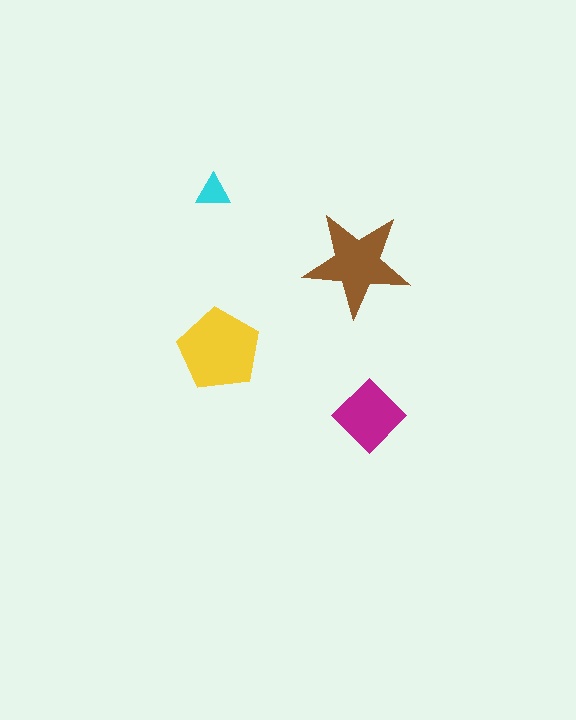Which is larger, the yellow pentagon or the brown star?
The yellow pentagon.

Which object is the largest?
The yellow pentagon.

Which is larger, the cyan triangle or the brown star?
The brown star.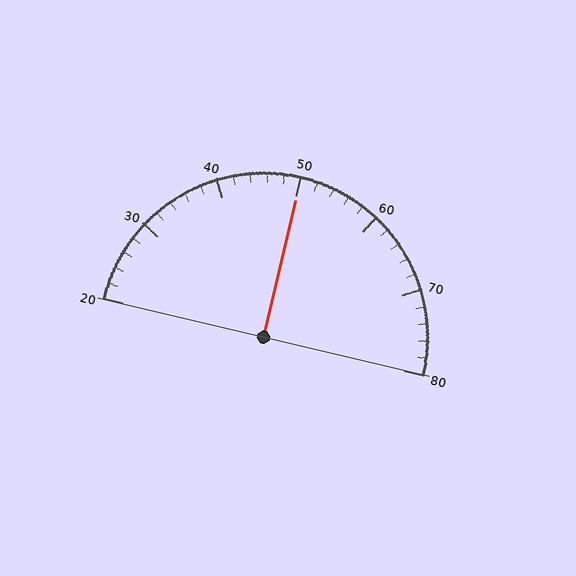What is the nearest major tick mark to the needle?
The nearest major tick mark is 50.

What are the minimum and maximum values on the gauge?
The gauge ranges from 20 to 80.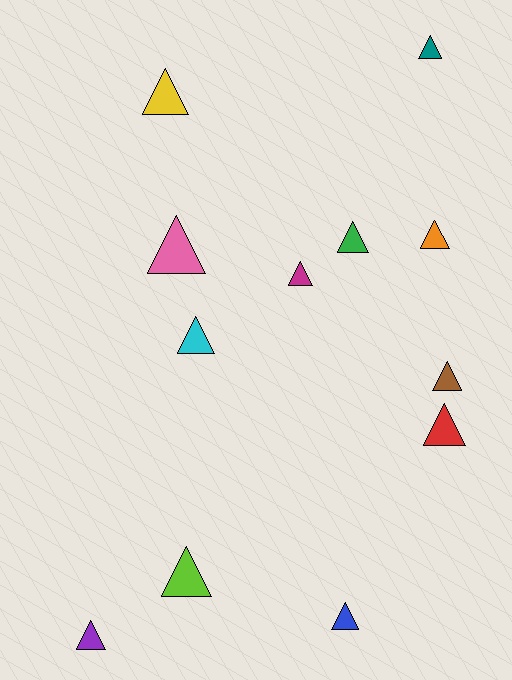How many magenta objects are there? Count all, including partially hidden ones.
There is 1 magenta object.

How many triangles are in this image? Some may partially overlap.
There are 12 triangles.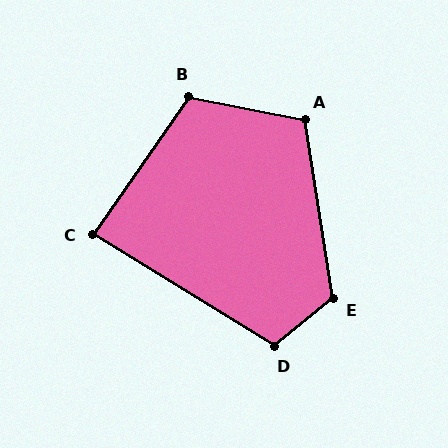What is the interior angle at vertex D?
Approximately 109 degrees (obtuse).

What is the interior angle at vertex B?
Approximately 114 degrees (obtuse).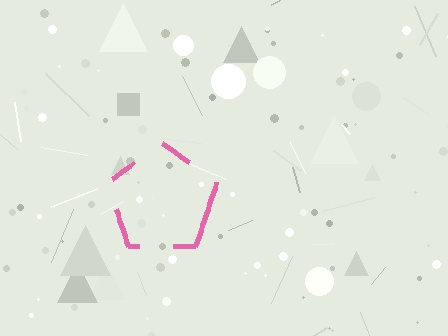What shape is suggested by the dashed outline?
The dashed outline suggests a pentagon.